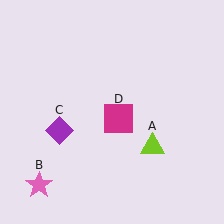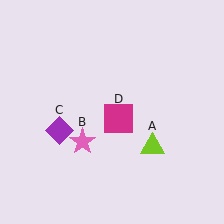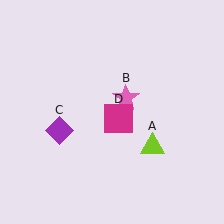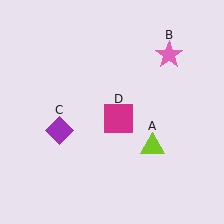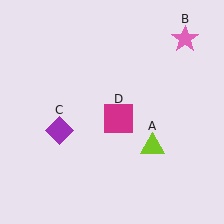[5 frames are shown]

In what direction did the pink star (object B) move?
The pink star (object B) moved up and to the right.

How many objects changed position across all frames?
1 object changed position: pink star (object B).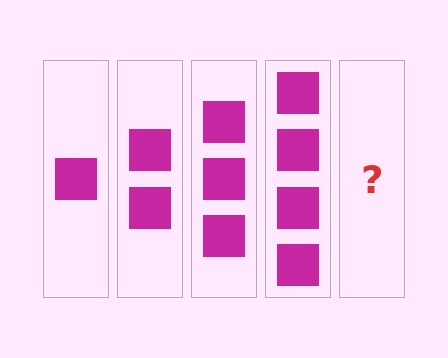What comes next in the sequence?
The next element should be 5 squares.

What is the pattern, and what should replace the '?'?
The pattern is that each step adds one more square. The '?' should be 5 squares.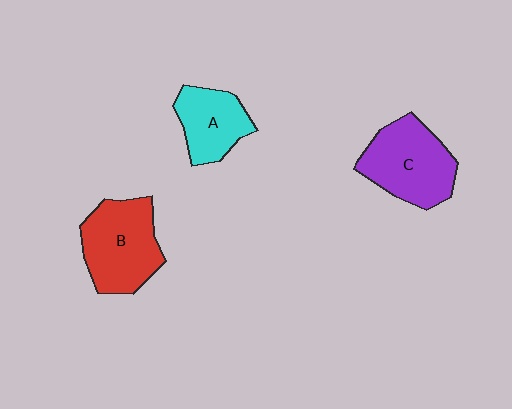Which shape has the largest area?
Shape B (red).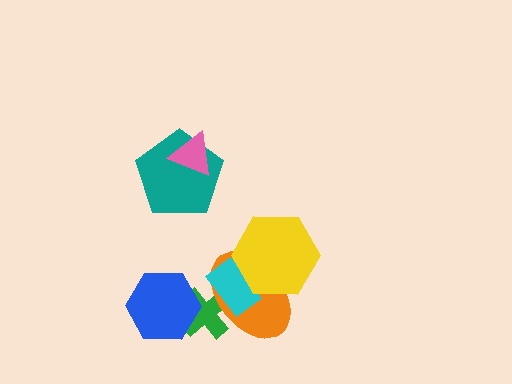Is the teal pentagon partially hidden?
Yes, it is partially covered by another shape.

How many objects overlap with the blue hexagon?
1 object overlaps with the blue hexagon.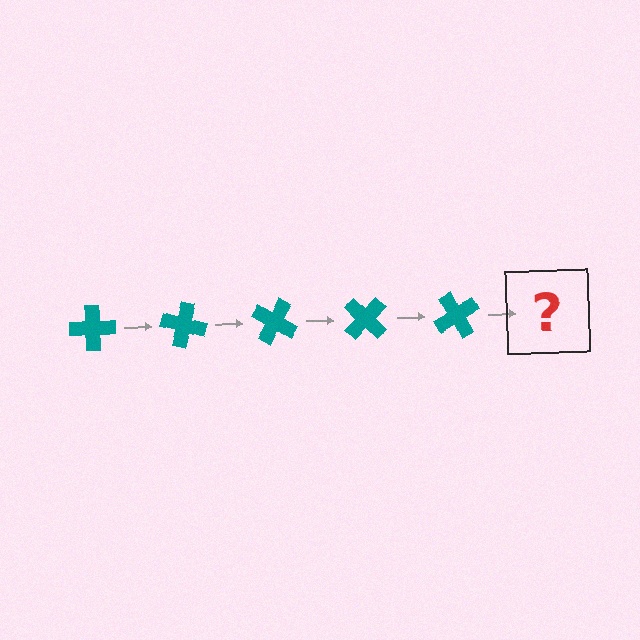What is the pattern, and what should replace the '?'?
The pattern is that the cross rotates 15 degrees each step. The '?' should be a teal cross rotated 75 degrees.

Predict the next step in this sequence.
The next step is a teal cross rotated 75 degrees.